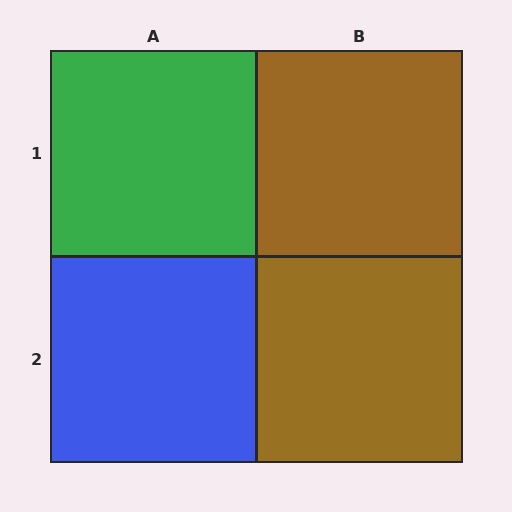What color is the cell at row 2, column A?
Blue.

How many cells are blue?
1 cell is blue.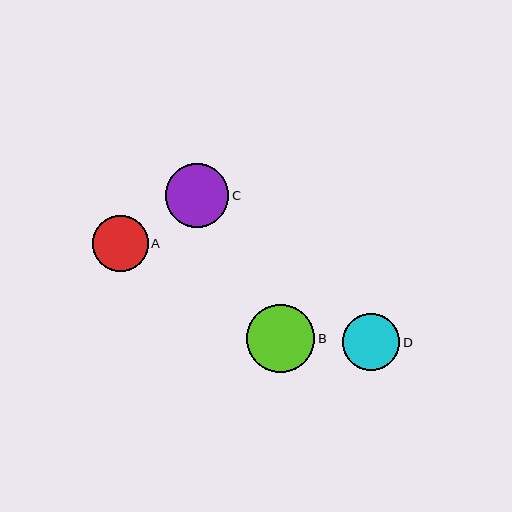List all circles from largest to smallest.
From largest to smallest: B, C, D, A.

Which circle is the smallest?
Circle A is the smallest with a size of approximately 56 pixels.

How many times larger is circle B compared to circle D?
Circle B is approximately 1.2 times the size of circle D.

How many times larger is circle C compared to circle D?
Circle C is approximately 1.1 times the size of circle D.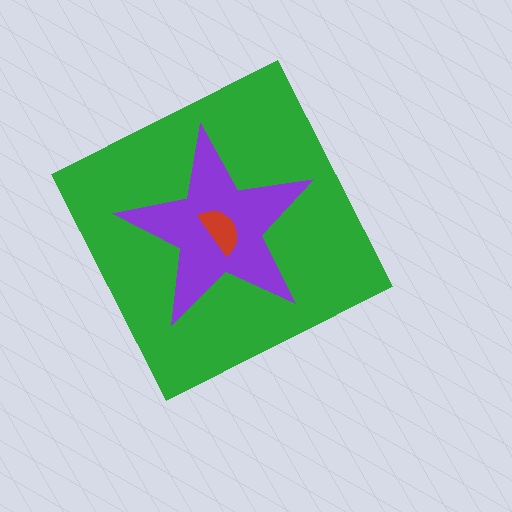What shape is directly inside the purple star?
The red semicircle.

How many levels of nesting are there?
3.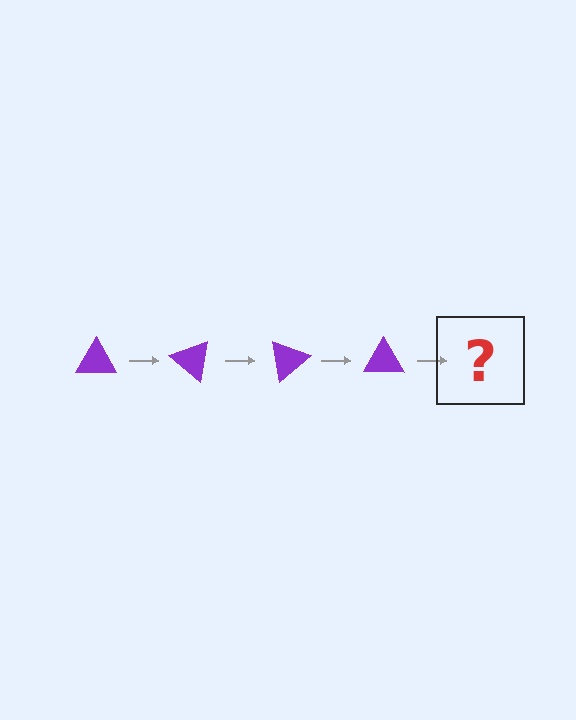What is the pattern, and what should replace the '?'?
The pattern is that the triangle rotates 40 degrees each step. The '?' should be a purple triangle rotated 160 degrees.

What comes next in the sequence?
The next element should be a purple triangle rotated 160 degrees.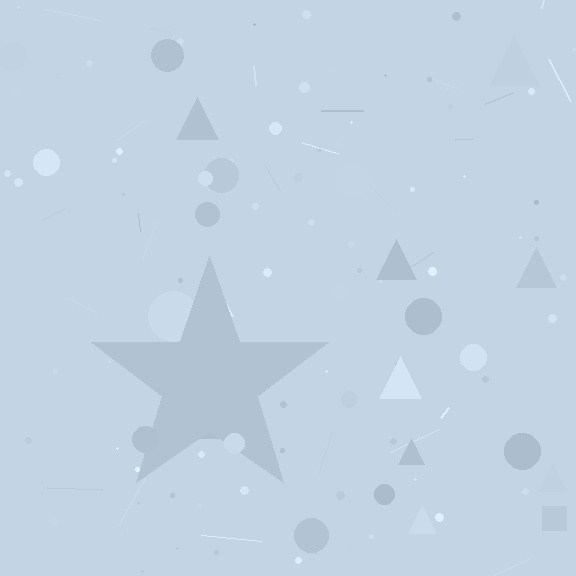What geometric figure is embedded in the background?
A star is embedded in the background.